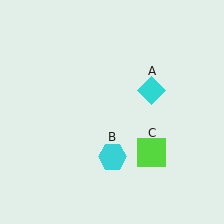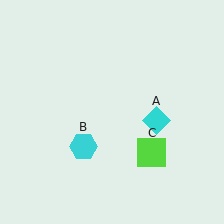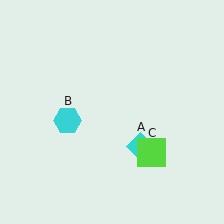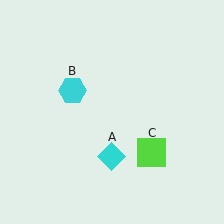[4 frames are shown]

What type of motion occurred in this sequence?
The cyan diamond (object A), cyan hexagon (object B) rotated clockwise around the center of the scene.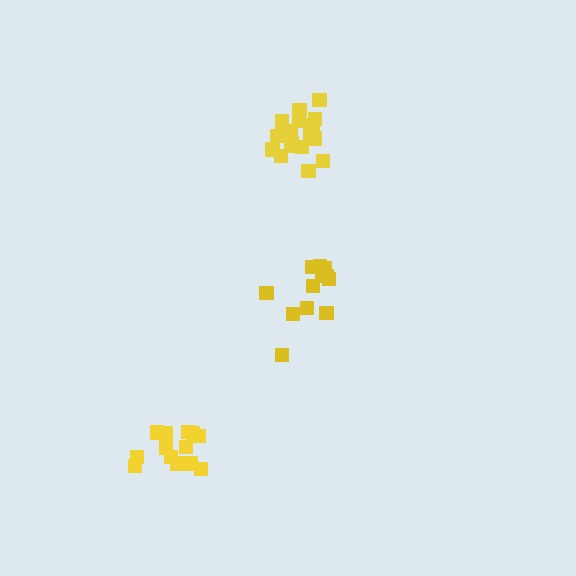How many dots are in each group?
Group 1: 12 dots, Group 2: 14 dots, Group 3: 17 dots (43 total).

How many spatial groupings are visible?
There are 3 spatial groupings.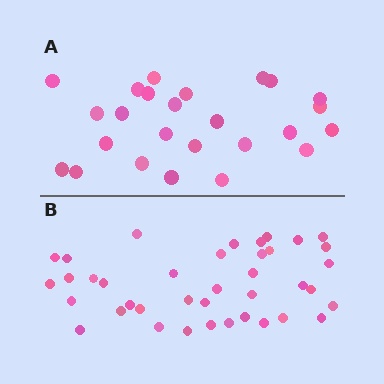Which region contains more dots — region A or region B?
Region B (the bottom region) has more dots.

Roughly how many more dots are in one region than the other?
Region B has approximately 15 more dots than region A.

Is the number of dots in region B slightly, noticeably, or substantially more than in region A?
Region B has substantially more. The ratio is roughly 1.6 to 1.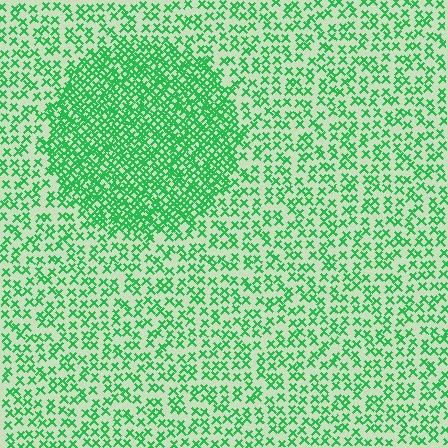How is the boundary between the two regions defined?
The boundary is defined by a change in element density (approximately 2.3x ratio). All elements are the same color, size, and shape.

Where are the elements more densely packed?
The elements are more densely packed inside the circle boundary.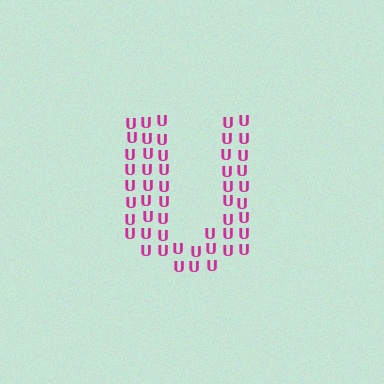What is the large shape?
The large shape is the letter U.